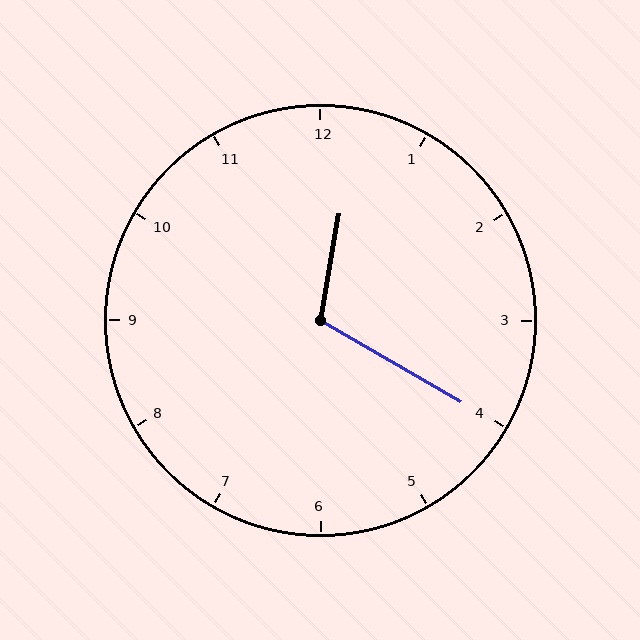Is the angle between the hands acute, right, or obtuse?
It is obtuse.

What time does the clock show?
12:20.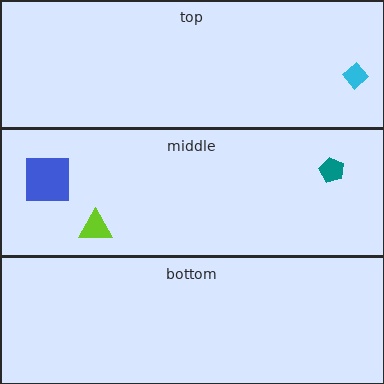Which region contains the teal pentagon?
The middle region.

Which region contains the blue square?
The middle region.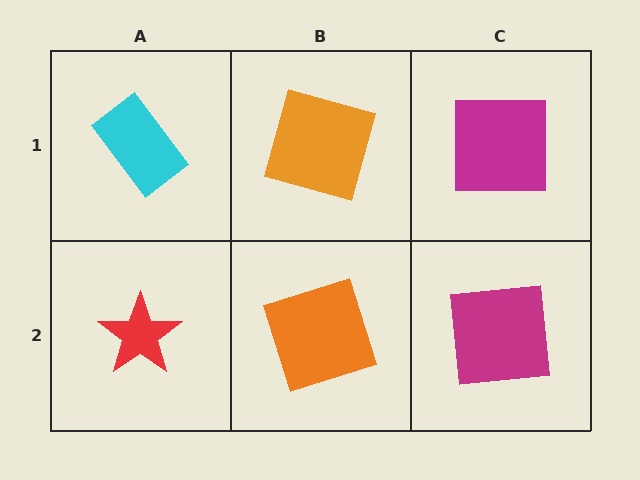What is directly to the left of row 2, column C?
An orange square.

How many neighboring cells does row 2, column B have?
3.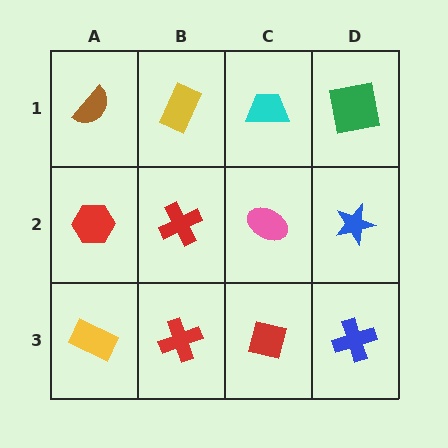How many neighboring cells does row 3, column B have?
3.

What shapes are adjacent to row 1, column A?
A red hexagon (row 2, column A), a yellow rectangle (row 1, column B).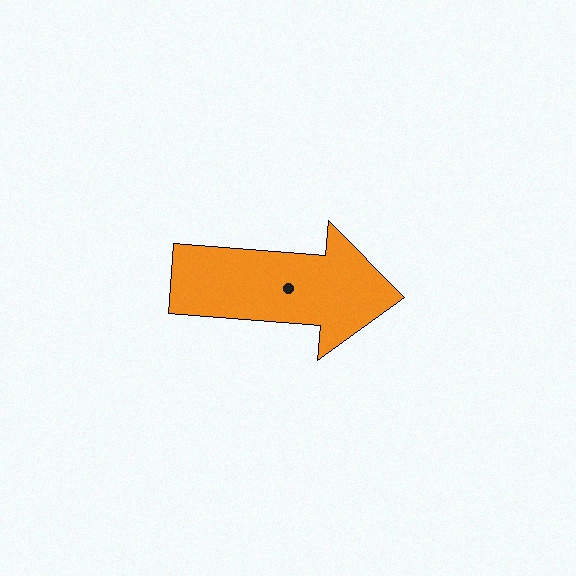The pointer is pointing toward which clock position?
Roughly 3 o'clock.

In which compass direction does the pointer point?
East.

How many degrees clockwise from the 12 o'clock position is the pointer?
Approximately 95 degrees.